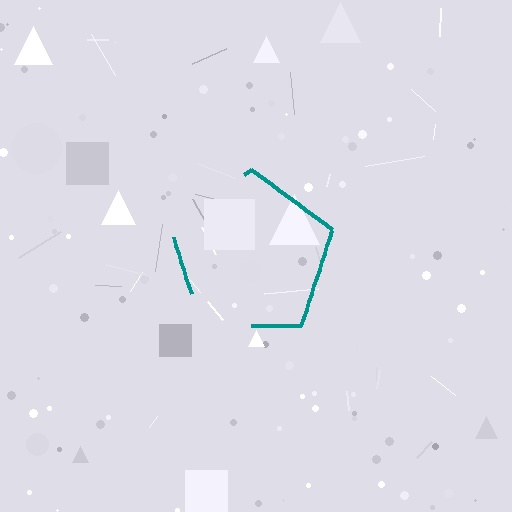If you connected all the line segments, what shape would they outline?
They would outline a pentagon.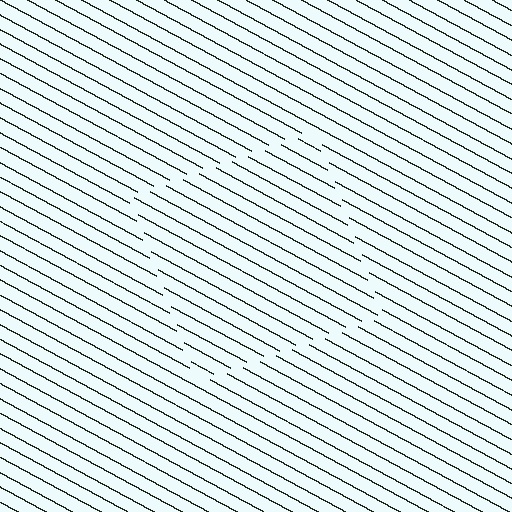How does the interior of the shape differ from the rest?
The interior of the shape contains the same grating, shifted by half a period — the contour is defined by the phase discontinuity where line-ends from the inner and outer gratings abut.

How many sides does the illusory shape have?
4 sides — the line-ends trace a square.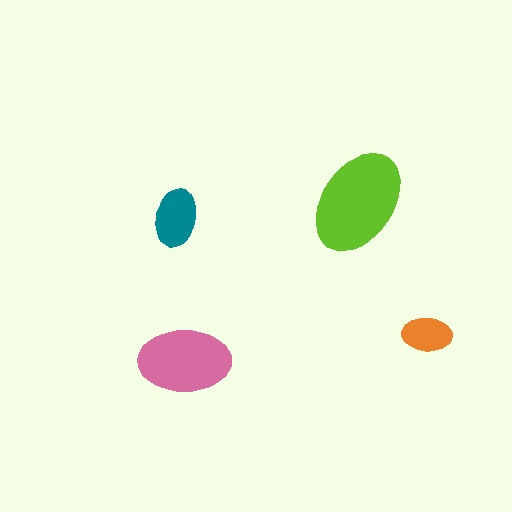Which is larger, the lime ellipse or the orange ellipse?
The lime one.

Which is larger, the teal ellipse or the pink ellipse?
The pink one.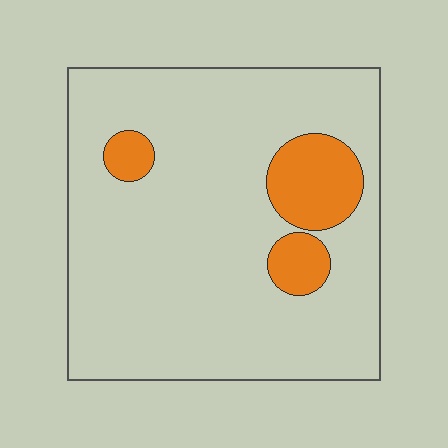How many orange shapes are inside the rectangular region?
3.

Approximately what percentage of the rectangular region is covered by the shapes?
Approximately 15%.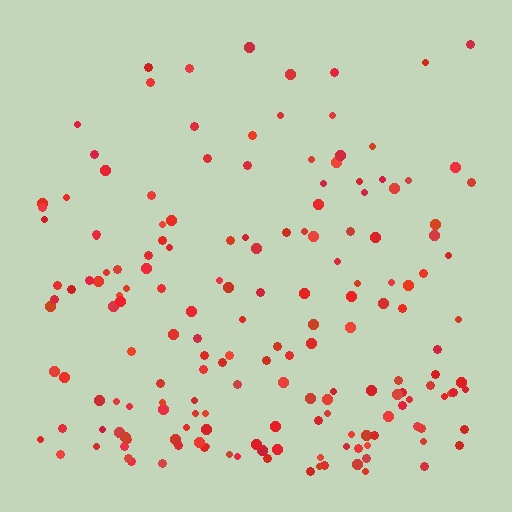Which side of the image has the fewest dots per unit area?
The top.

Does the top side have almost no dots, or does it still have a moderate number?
Still a moderate number, just noticeably fewer than the bottom.